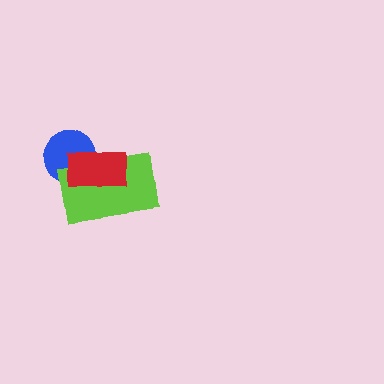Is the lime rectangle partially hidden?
Yes, it is partially covered by another shape.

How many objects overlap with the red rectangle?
2 objects overlap with the red rectangle.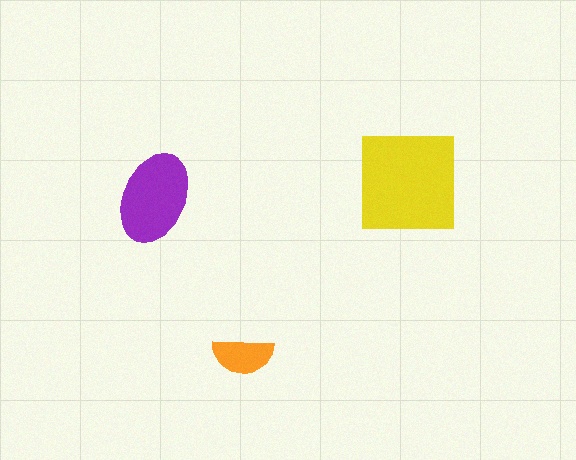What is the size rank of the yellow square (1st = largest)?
1st.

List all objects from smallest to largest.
The orange semicircle, the purple ellipse, the yellow square.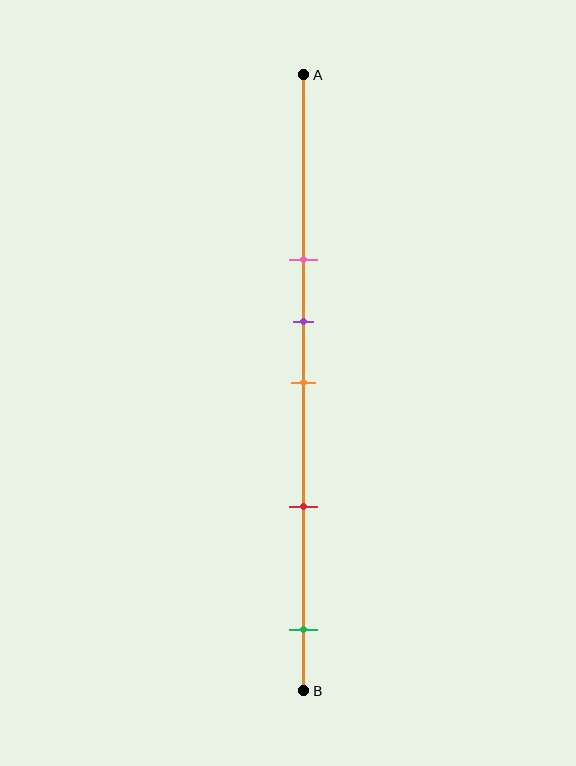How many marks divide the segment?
There are 5 marks dividing the segment.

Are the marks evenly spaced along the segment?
No, the marks are not evenly spaced.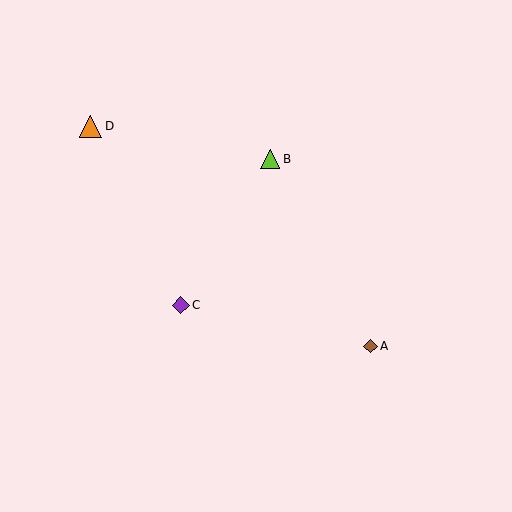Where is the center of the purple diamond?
The center of the purple diamond is at (181, 305).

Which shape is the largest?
The orange triangle (labeled D) is the largest.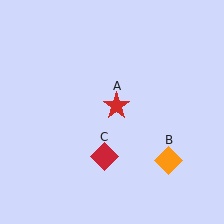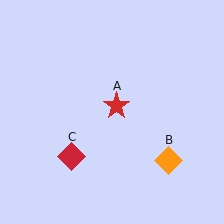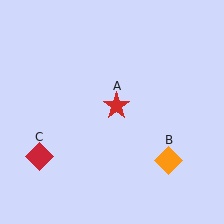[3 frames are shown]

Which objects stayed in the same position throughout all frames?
Red star (object A) and orange diamond (object B) remained stationary.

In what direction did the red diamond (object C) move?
The red diamond (object C) moved left.